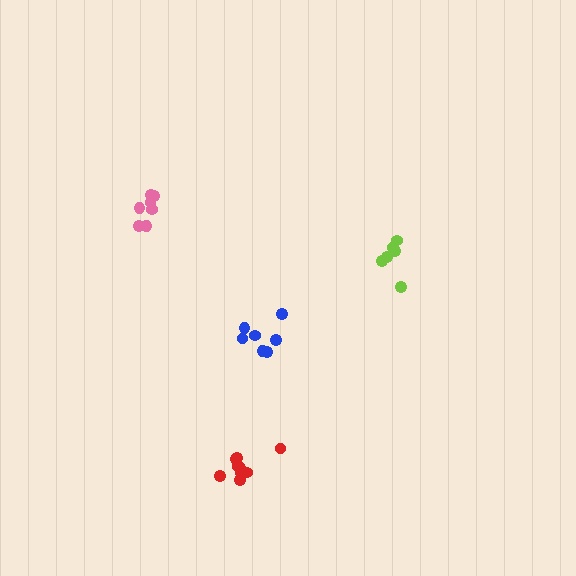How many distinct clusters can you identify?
There are 4 distinct clusters.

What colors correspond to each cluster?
The clusters are colored: blue, red, pink, lime.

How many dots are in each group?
Group 1: 7 dots, Group 2: 9 dots, Group 3: 7 dots, Group 4: 6 dots (29 total).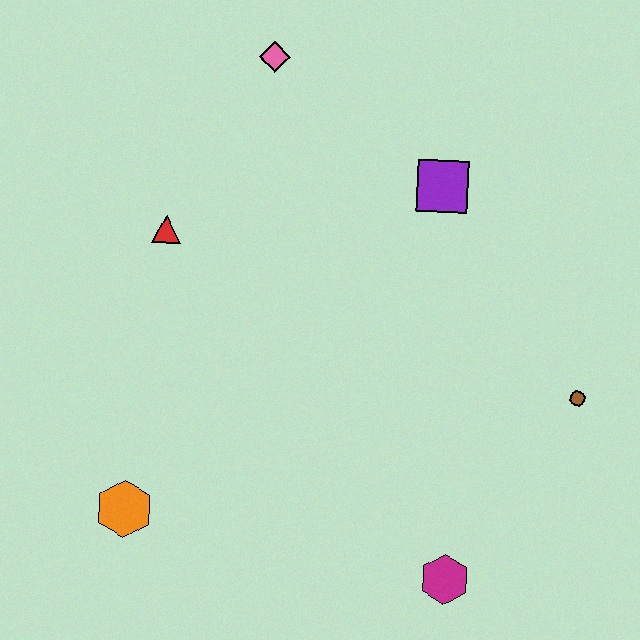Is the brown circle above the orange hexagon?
Yes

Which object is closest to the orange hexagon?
The red triangle is closest to the orange hexagon.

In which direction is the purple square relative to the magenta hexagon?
The purple square is above the magenta hexagon.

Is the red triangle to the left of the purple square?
Yes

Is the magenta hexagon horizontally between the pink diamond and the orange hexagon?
No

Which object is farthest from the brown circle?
The orange hexagon is farthest from the brown circle.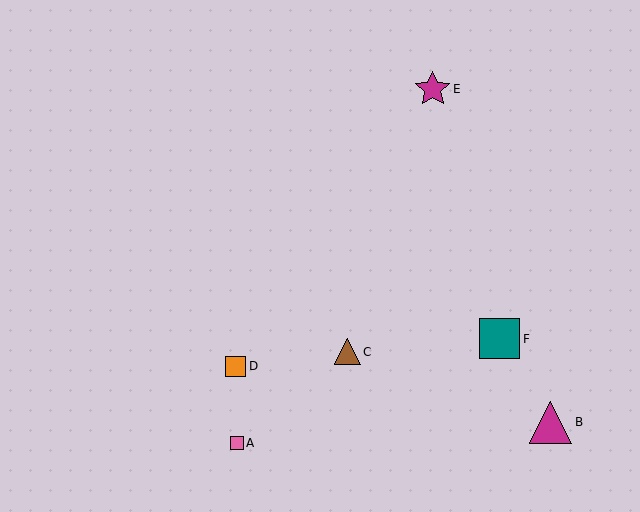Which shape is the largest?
The magenta triangle (labeled B) is the largest.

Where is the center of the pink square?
The center of the pink square is at (237, 443).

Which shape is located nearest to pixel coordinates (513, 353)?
The teal square (labeled F) at (500, 339) is nearest to that location.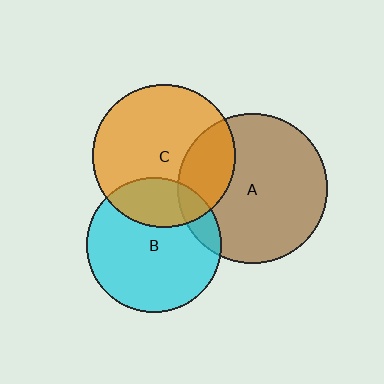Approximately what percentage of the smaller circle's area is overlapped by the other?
Approximately 25%.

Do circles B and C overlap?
Yes.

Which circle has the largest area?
Circle A (brown).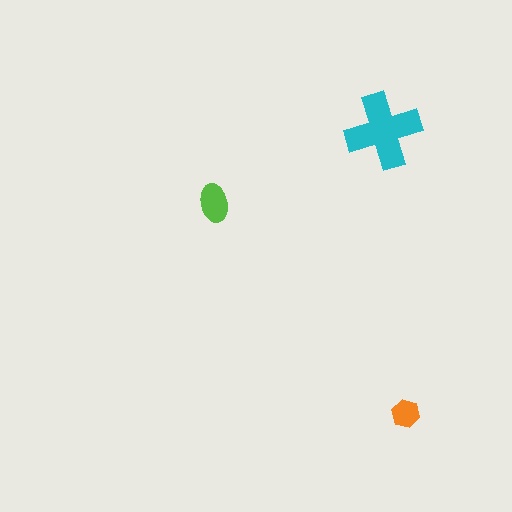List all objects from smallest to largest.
The orange hexagon, the lime ellipse, the cyan cross.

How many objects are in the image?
There are 3 objects in the image.